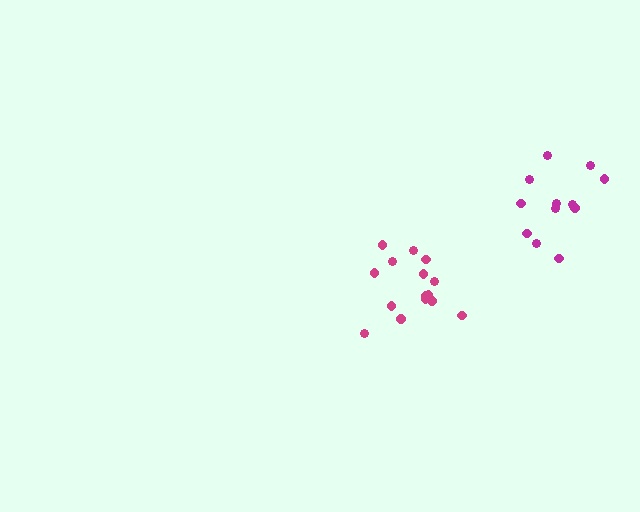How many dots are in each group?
Group 1: 12 dots, Group 2: 16 dots (28 total).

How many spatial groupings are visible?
There are 2 spatial groupings.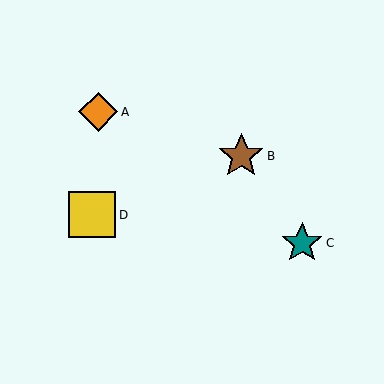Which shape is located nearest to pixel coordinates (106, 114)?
The orange diamond (labeled A) at (98, 112) is nearest to that location.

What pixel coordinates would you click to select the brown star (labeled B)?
Click at (241, 156) to select the brown star B.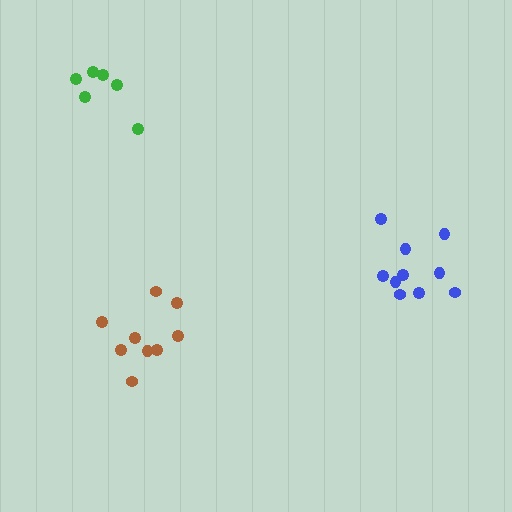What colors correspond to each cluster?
The clusters are colored: brown, blue, green.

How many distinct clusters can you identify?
There are 3 distinct clusters.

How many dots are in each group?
Group 1: 9 dots, Group 2: 10 dots, Group 3: 6 dots (25 total).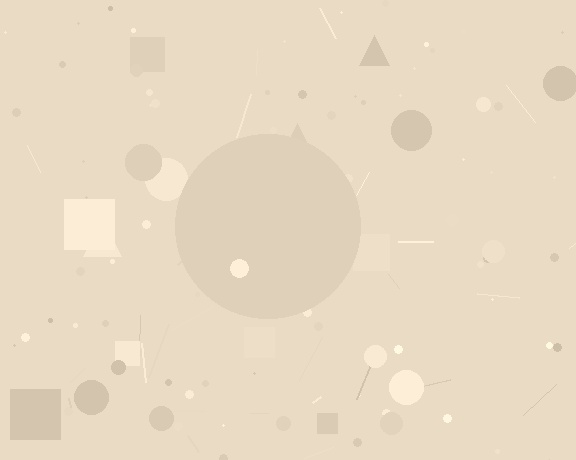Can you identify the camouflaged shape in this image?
The camouflaged shape is a circle.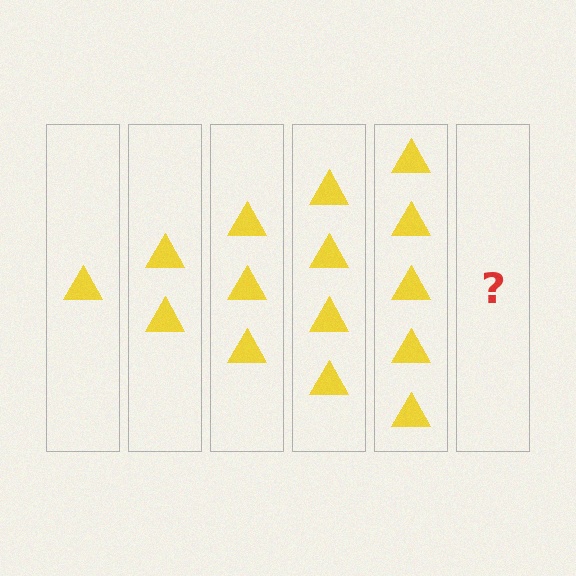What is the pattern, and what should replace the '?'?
The pattern is that each step adds one more triangle. The '?' should be 6 triangles.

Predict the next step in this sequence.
The next step is 6 triangles.